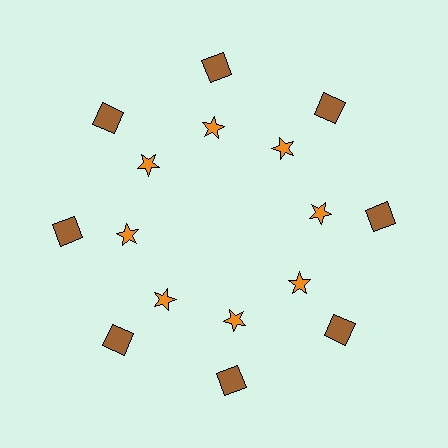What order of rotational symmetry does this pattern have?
This pattern has 8-fold rotational symmetry.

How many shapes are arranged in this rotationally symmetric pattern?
There are 16 shapes, arranged in 8 groups of 2.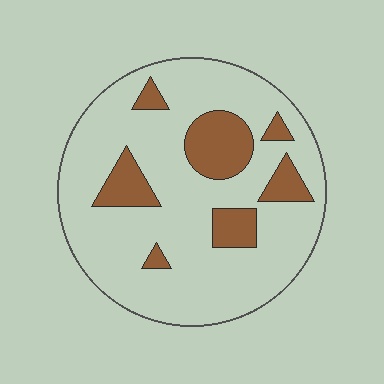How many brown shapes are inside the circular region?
7.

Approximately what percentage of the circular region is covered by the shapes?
Approximately 20%.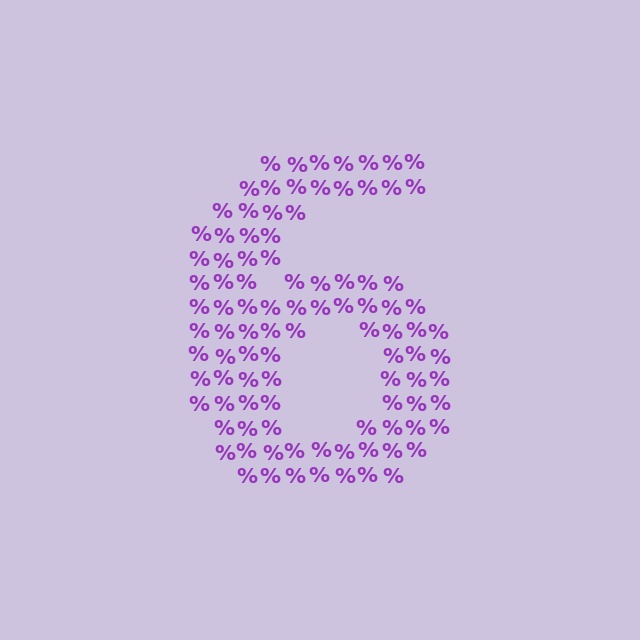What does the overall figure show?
The overall figure shows the digit 6.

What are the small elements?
The small elements are percent signs.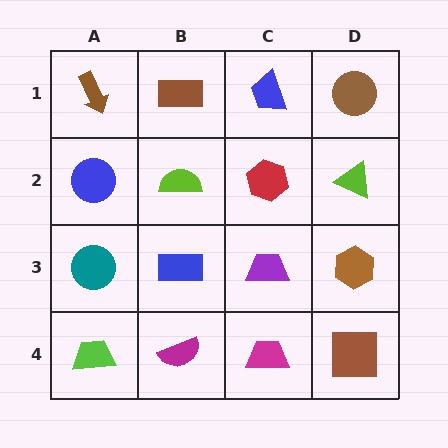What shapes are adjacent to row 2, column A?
A brown arrow (row 1, column A), a teal circle (row 3, column A), a lime semicircle (row 2, column B).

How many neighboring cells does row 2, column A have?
3.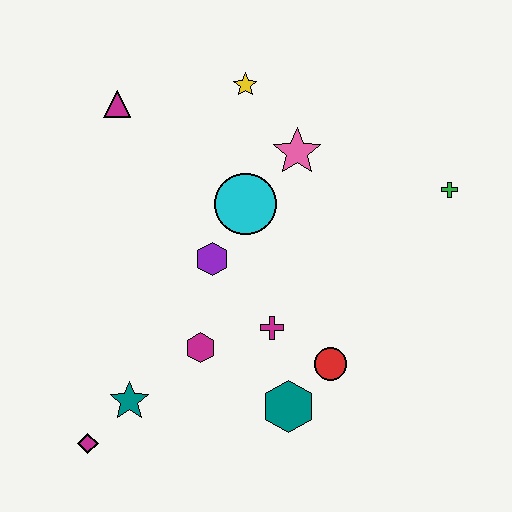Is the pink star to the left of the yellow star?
No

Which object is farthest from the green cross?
The magenta diamond is farthest from the green cross.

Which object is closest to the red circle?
The teal hexagon is closest to the red circle.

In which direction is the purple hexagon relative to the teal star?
The purple hexagon is above the teal star.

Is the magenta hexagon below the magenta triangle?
Yes